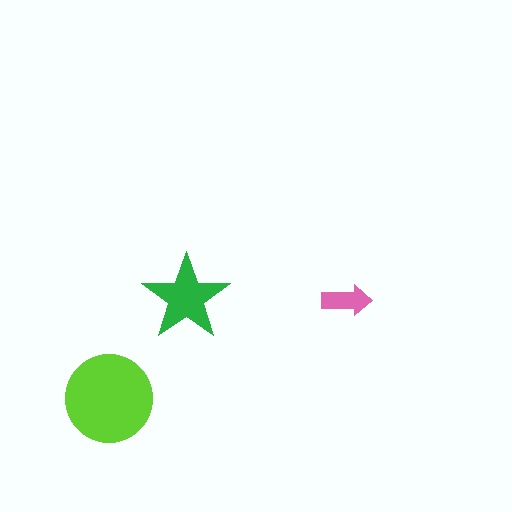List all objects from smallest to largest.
The pink arrow, the green star, the lime circle.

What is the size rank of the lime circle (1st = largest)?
1st.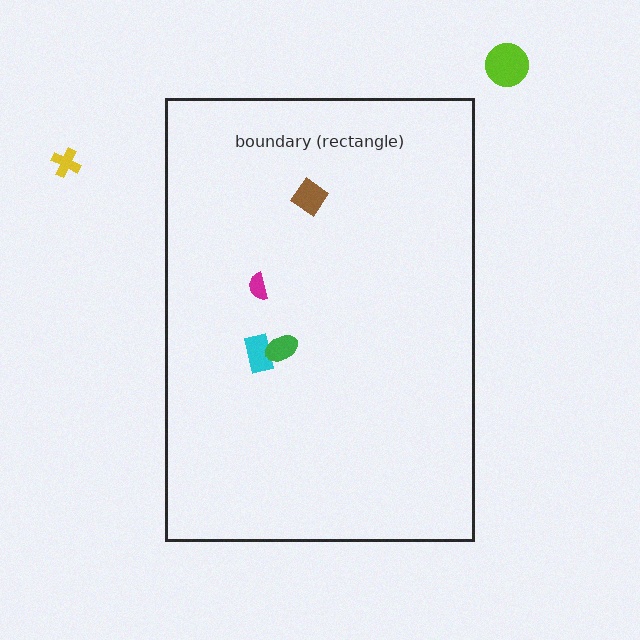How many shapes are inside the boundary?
4 inside, 2 outside.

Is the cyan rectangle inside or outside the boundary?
Inside.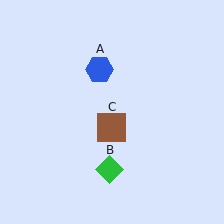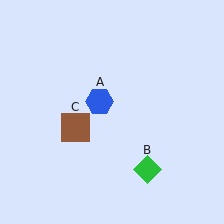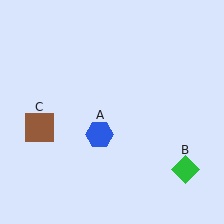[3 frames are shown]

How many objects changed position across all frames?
3 objects changed position: blue hexagon (object A), green diamond (object B), brown square (object C).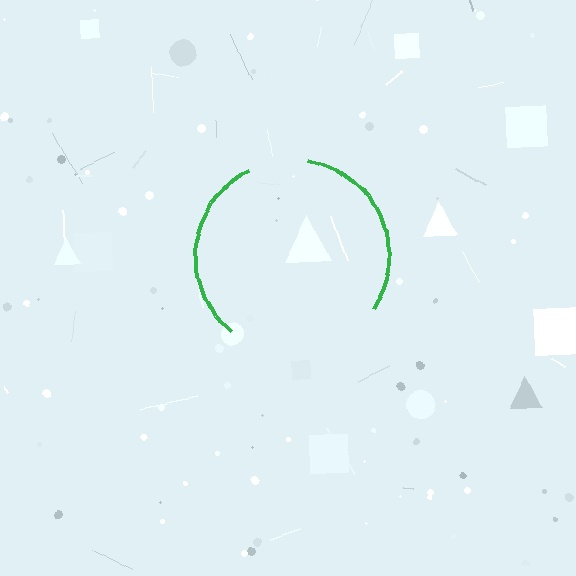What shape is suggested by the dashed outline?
The dashed outline suggests a circle.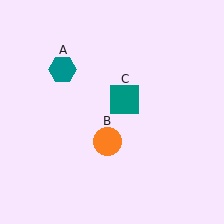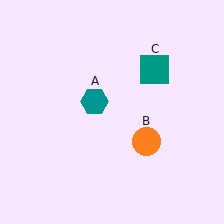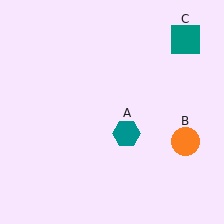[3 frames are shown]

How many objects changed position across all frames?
3 objects changed position: teal hexagon (object A), orange circle (object B), teal square (object C).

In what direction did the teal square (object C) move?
The teal square (object C) moved up and to the right.